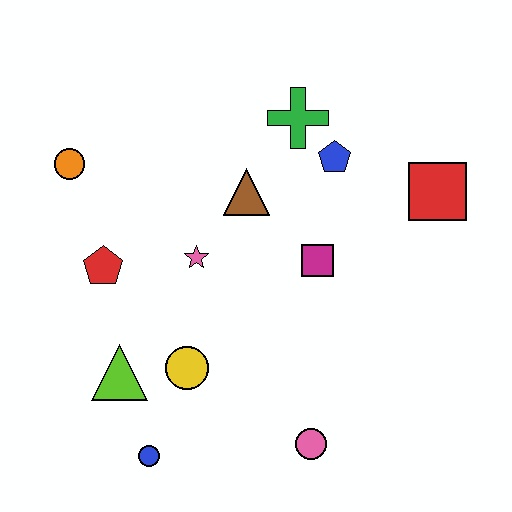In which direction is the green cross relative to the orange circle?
The green cross is to the right of the orange circle.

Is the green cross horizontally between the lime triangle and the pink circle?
Yes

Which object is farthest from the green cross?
The blue circle is farthest from the green cross.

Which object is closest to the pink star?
The brown triangle is closest to the pink star.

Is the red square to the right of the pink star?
Yes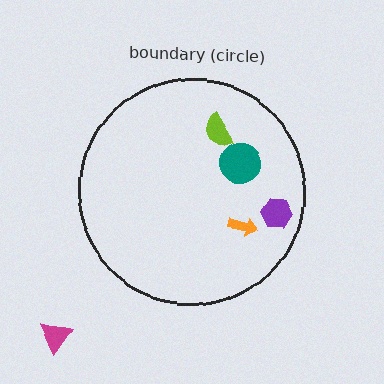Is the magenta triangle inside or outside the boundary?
Outside.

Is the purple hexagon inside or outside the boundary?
Inside.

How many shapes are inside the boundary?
4 inside, 1 outside.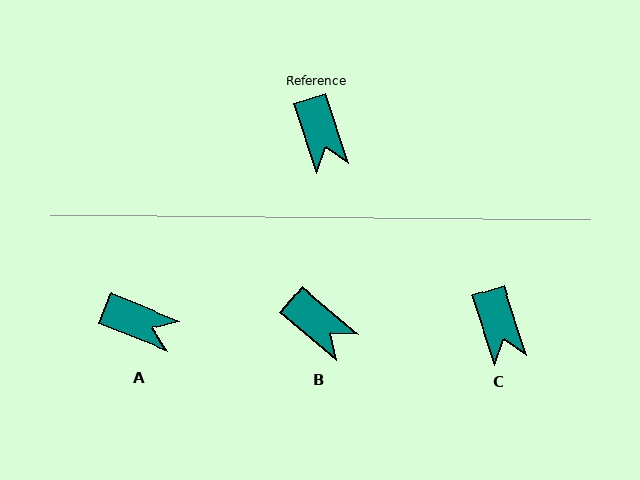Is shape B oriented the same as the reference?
No, it is off by about 32 degrees.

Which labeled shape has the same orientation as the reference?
C.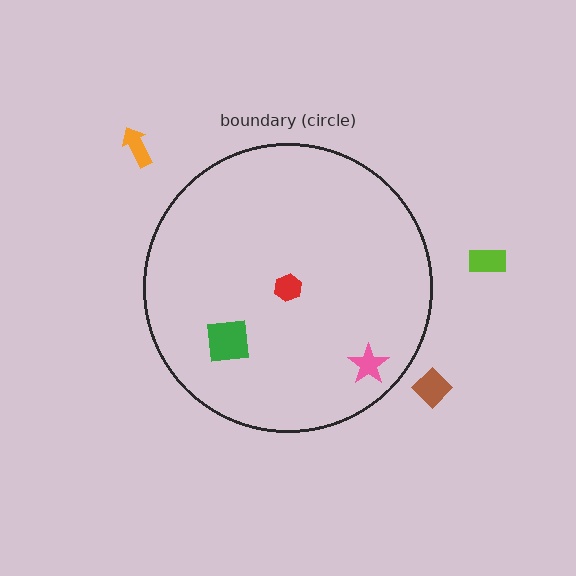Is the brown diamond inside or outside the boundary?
Outside.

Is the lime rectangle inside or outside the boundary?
Outside.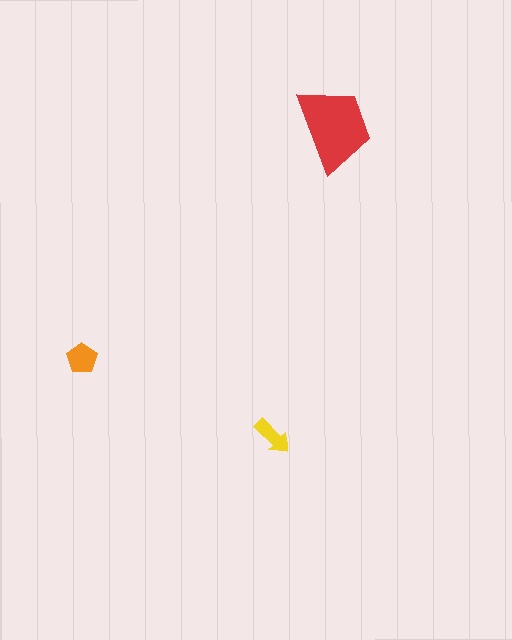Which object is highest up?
The red trapezoid is topmost.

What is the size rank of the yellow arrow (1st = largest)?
3rd.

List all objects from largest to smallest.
The red trapezoid, the orange pentagon, the yellow arrow.